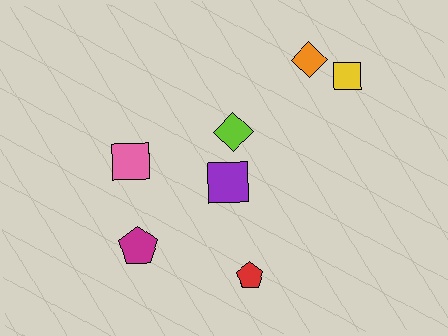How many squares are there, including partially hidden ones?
There are 3 squares.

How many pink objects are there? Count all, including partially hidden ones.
There is 1 pink object.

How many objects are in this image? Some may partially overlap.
There are 7 objects.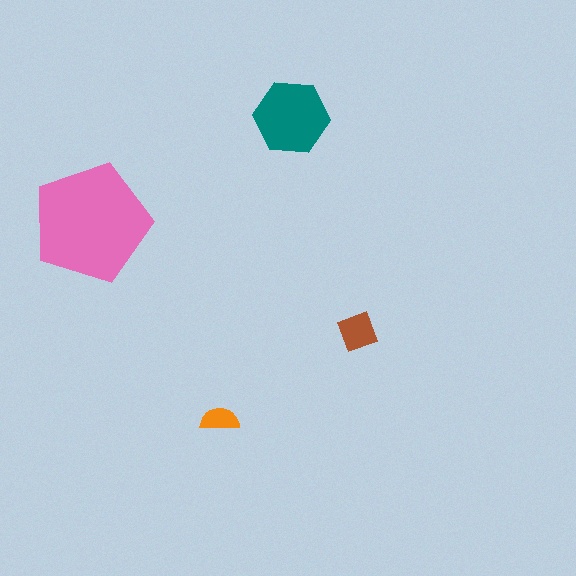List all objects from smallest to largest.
The orange semicircle, the brown diamond, the teal hexagon, the pink pentagon.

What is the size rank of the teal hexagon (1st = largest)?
2nd.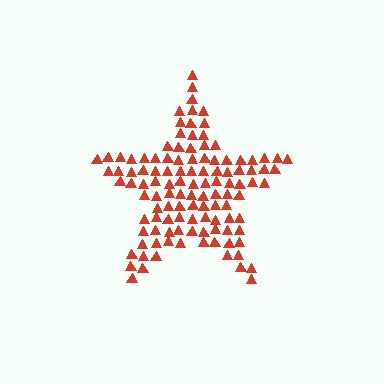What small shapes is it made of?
It is made of small triangles.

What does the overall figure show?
The overall figure shows a star.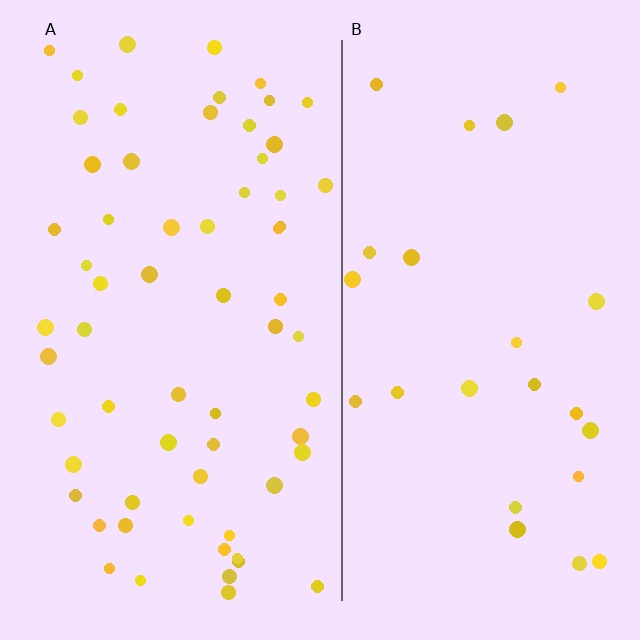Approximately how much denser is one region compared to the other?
Approximately 2.6× — region A over region B.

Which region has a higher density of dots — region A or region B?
A (the left).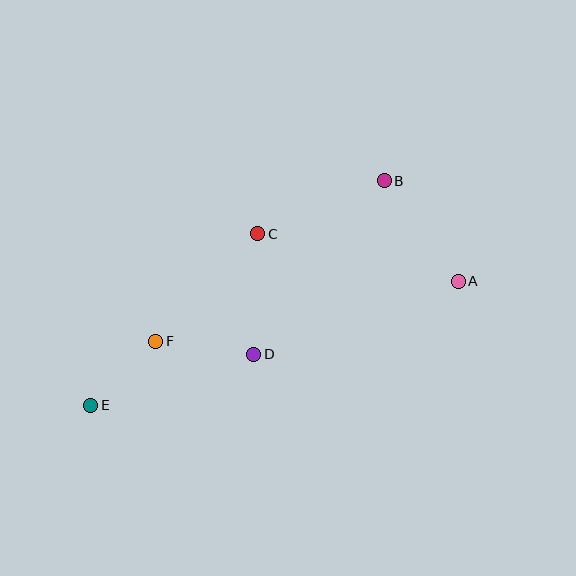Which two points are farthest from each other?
Points A and E are farthest from each other.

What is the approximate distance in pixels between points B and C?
The distance between B and C is approximately 137 pixels.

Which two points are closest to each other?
Points E and F are closest to each other.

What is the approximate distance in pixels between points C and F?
The distance between C and F is approximately 148 pixels.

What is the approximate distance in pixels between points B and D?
The distance between B and D is approximately 217 pixels.